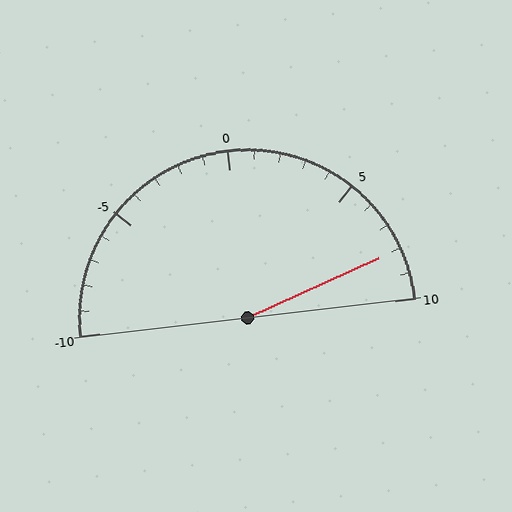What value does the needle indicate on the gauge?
The needle indicates approximately 8.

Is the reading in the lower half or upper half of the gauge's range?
The reading is in the upper half of the range (-10 to 10).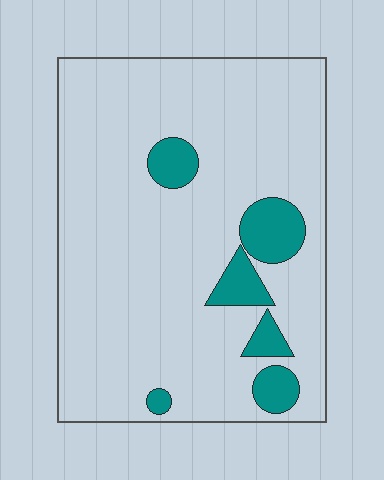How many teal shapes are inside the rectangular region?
6.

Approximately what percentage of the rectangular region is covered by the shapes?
Approximately 10%.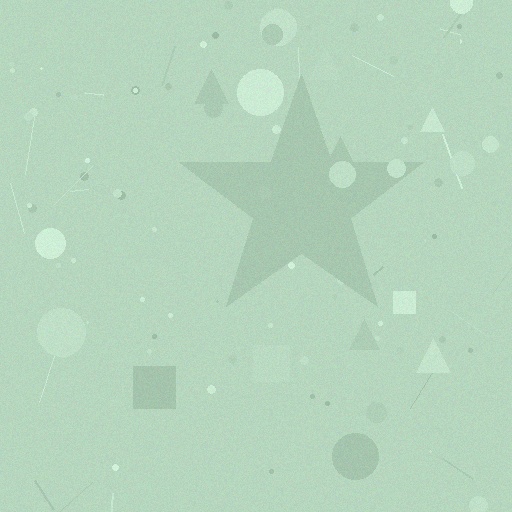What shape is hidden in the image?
A star is hidden in the image.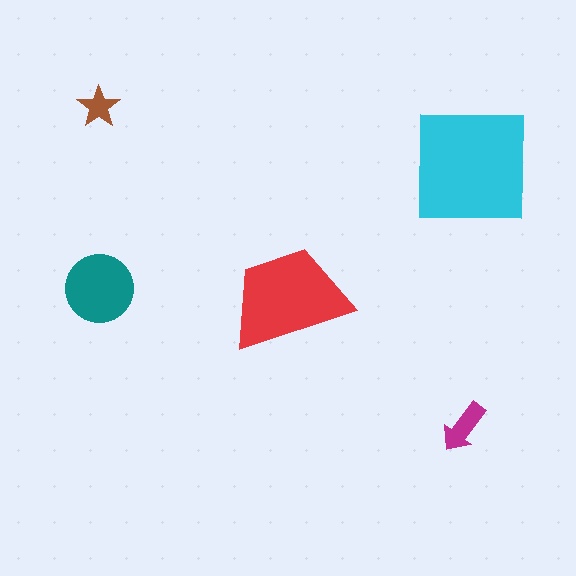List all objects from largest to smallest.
The cyan square, the red trapezoid, the teal circle, the magenta arrow, the brown star.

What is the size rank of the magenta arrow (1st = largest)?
4th.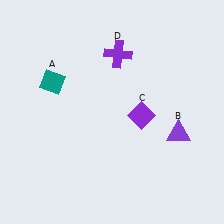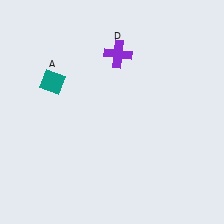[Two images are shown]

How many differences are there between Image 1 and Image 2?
There are 2 differences between the two images.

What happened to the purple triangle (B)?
The purple triangle (B) was removed in Image 2. It was in the bottom-right area of Image 1.